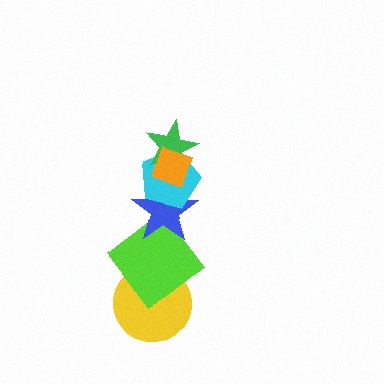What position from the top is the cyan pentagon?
The cyan pentagon is 3rd from the top.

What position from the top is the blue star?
The blue star is 4th from the top.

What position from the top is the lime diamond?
The lime diamond is 5th from the top.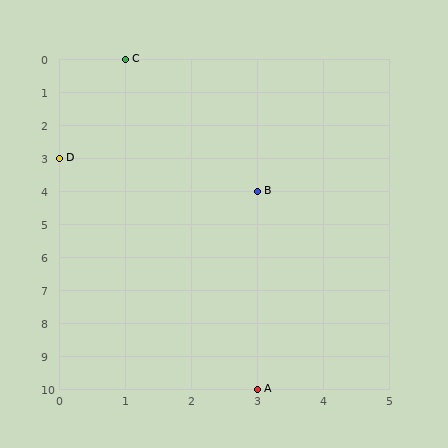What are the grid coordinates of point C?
Point C is at grid coordinates (1, 0).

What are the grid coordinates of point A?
Point A is at grid coordinates (3, 10).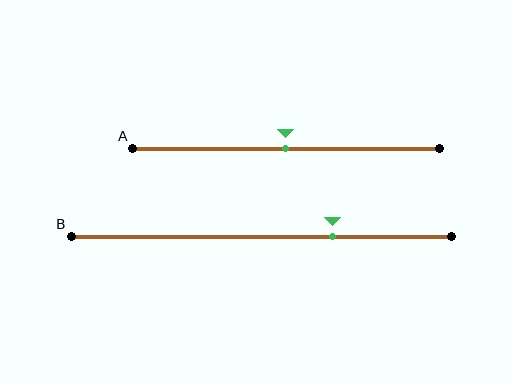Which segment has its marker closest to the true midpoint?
Segment A has its marker closest to the true midpoint.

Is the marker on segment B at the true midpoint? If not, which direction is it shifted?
No, the marker on segment B is shifted to the right by about 19% of the segment length.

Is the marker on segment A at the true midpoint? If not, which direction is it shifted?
Yes, the marker on segment A is at the true midpoint.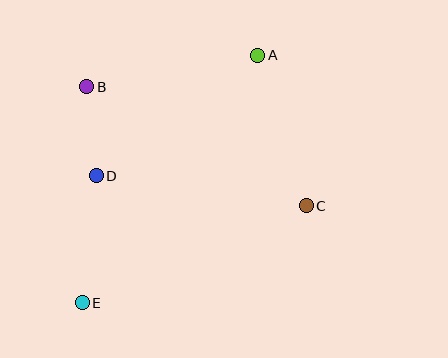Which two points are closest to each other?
Points B and D are closest to each other.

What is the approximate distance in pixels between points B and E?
The distance between B and E is approximately 216 pixels.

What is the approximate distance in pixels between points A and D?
The distance between A and D is approximately 202 pixels.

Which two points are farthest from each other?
Points A and E are farthest from each other.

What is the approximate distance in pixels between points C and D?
The distance between C and D is approximately 212 pixels.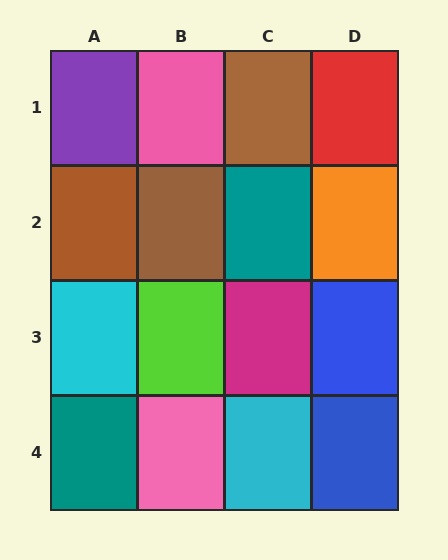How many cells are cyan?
2 cells are cyan.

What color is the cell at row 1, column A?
Purple.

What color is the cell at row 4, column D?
Blue.